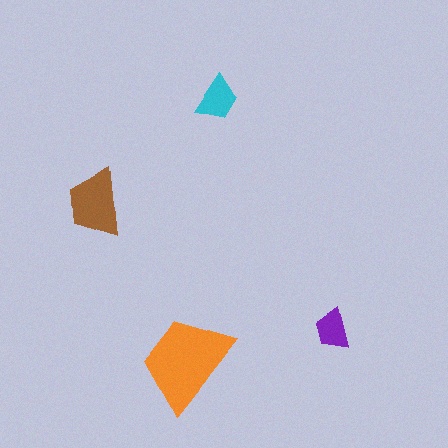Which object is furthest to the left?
The brown trapezoid is leftmost.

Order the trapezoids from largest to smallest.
the orange one, the brown one, the cyan one, the purple one.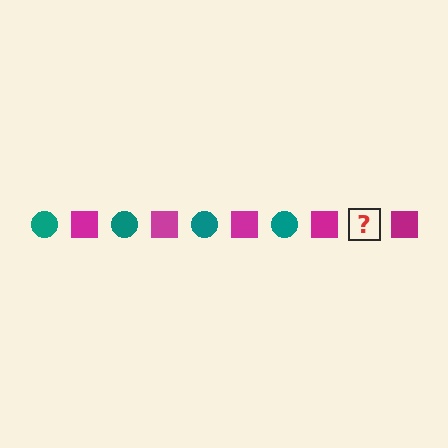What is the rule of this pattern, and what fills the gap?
The rule is that the pattern alternates between teal circle and magenta square. The gap should be filled with a teal circle.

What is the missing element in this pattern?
The missing element is a teal circle.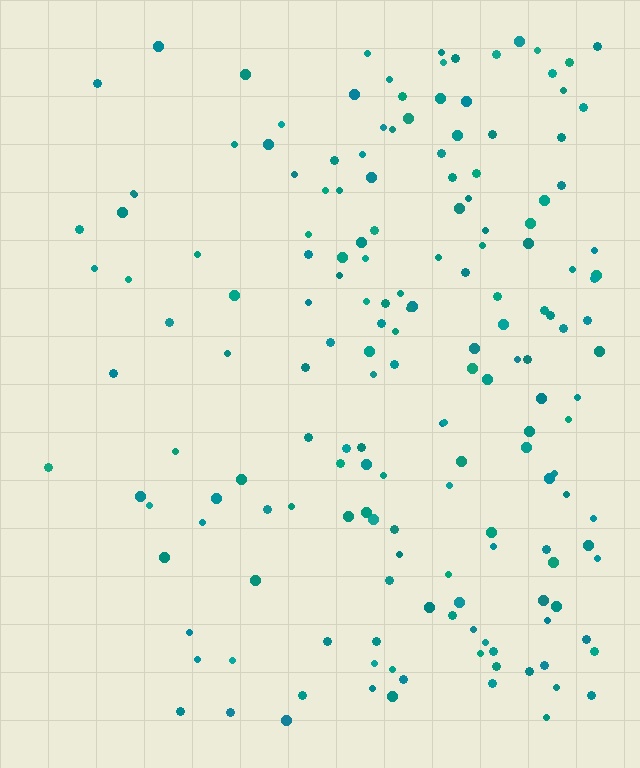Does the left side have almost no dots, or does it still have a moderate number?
Still a moderate number, just noticeably fewer than the right.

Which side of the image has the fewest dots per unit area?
The left.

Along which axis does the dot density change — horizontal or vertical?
Horizontal.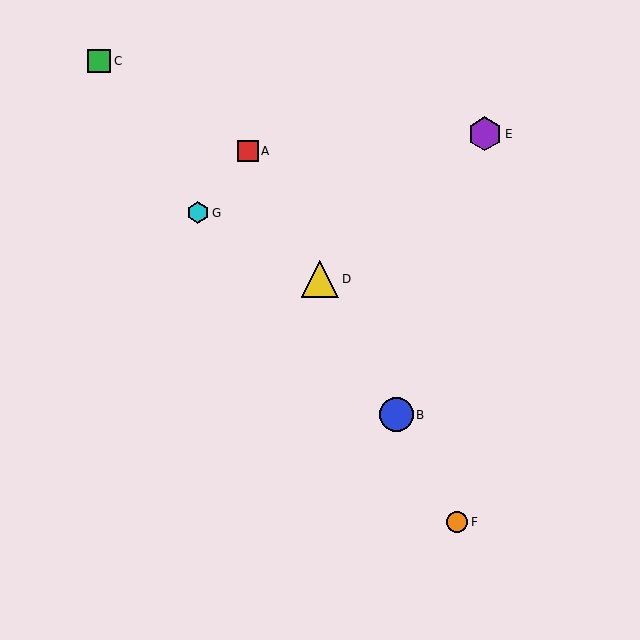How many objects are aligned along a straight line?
4 objects (A, B, D, F) are aligned along a straight line.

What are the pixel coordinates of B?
Object B is at (397, 415).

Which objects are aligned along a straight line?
Objects A, B, D, F are aligned along a straight line.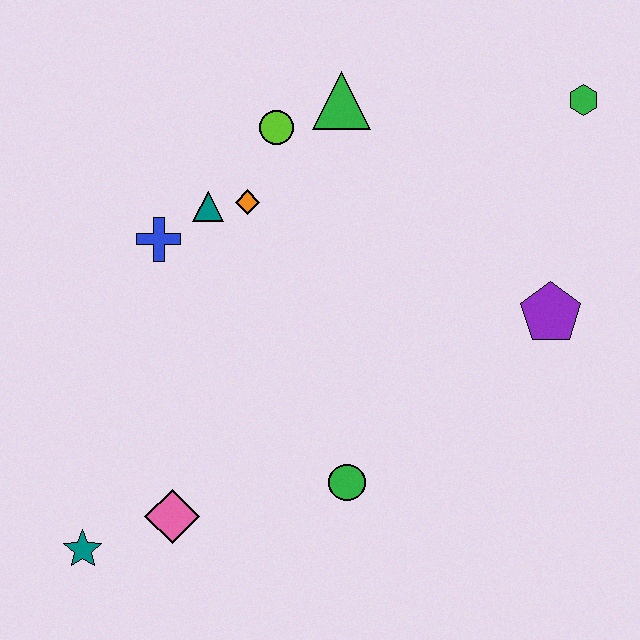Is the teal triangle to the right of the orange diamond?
No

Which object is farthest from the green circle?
The green hexagon is farthest from the green circle.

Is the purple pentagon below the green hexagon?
Yes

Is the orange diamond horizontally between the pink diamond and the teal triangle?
No